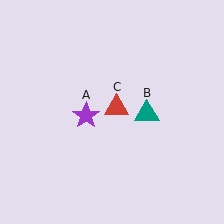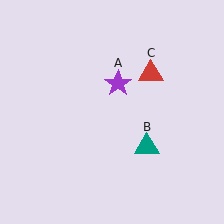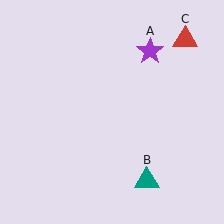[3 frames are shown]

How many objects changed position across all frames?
3 objects changed position: purple star (object A), teal triangle (object B), red triangle (object C).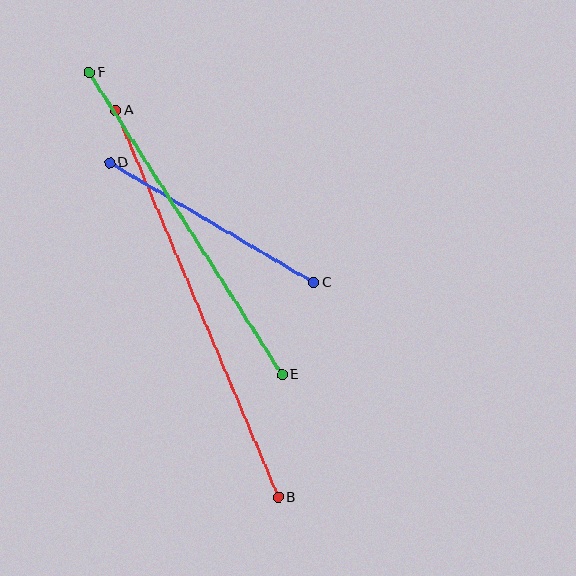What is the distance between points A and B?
The distance is approximately 420 pixels.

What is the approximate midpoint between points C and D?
The midpoint is at approximately (212, 223) pixels.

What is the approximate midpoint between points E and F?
The midpoint is at approximately (186, 224) pixels.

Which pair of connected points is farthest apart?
Points A and B are farthest apart.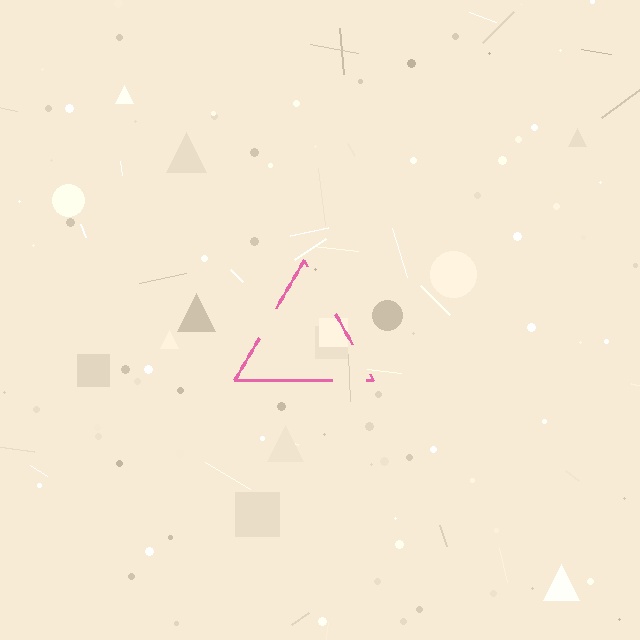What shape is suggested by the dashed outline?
The dashed outline suggests a triangle.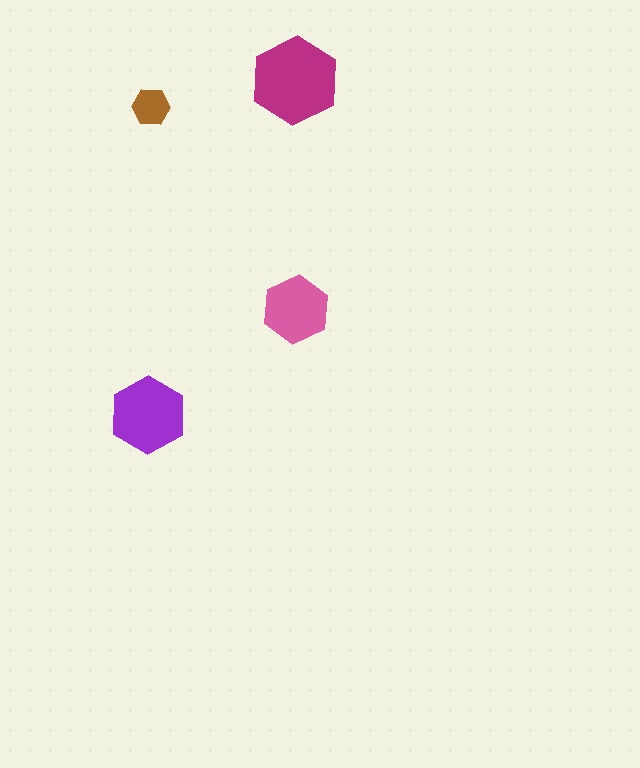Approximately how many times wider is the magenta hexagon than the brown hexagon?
About 2.5 times wider.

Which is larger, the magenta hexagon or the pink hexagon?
The magenta one.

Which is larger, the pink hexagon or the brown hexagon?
The pink one.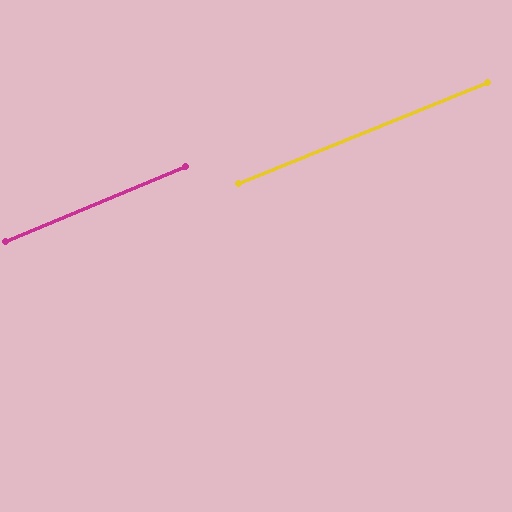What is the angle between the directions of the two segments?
Approximately 0 degrees.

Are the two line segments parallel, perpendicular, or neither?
Parallel — their directions differ by only 0.3°.